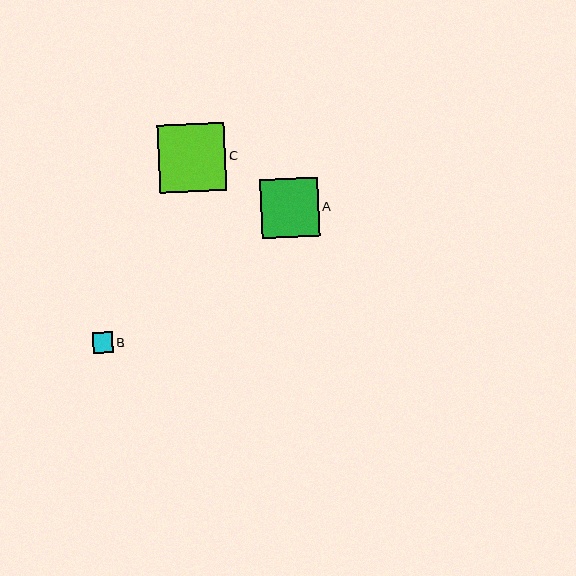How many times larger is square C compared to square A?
Square C is approximately 1.1 times the size of square A.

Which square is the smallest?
Square B is the smallest with a size of approximately 21 pixels.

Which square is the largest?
Square C is the largest with a size of approximately 67 pixels.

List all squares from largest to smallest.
From largest to smallest: C, A, B.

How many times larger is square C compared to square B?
Square C is approximately 3.3 times the size of square B.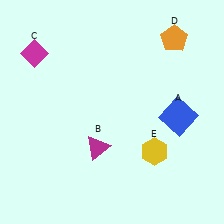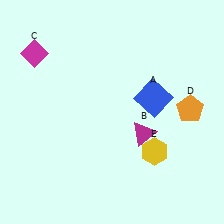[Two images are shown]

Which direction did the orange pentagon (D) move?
The orange pentagon (D) moved down.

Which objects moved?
The objects that moved are: the blue square (A), the magenta triangle (B), the orange pentagon (D).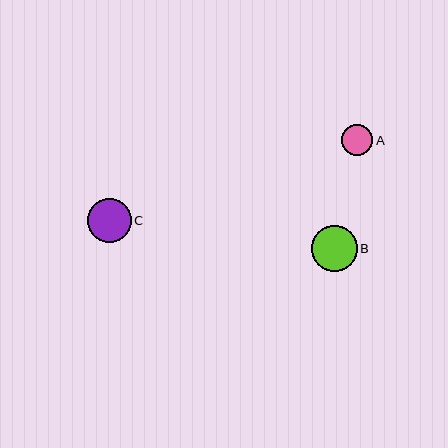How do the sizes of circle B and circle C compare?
Circle B and circle C are approximately the same size.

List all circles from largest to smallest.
From largest to smallest: B, C, A.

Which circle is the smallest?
Circle A is the smallest with a size of approximately 31 pixels.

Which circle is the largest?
Circle B is the largest with a size of approximately 46 pixels.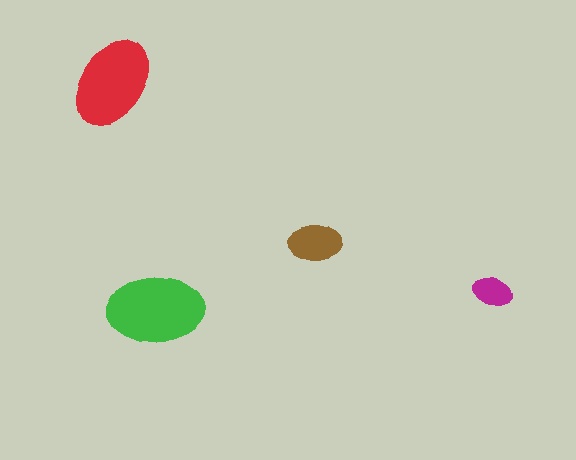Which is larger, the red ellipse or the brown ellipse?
The red one.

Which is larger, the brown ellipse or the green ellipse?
The green one.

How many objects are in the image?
There are 4 objects in the image.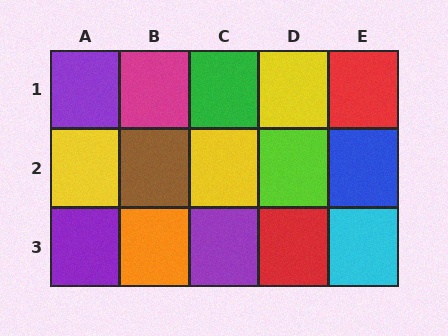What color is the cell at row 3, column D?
Red.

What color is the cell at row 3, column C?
Purple.